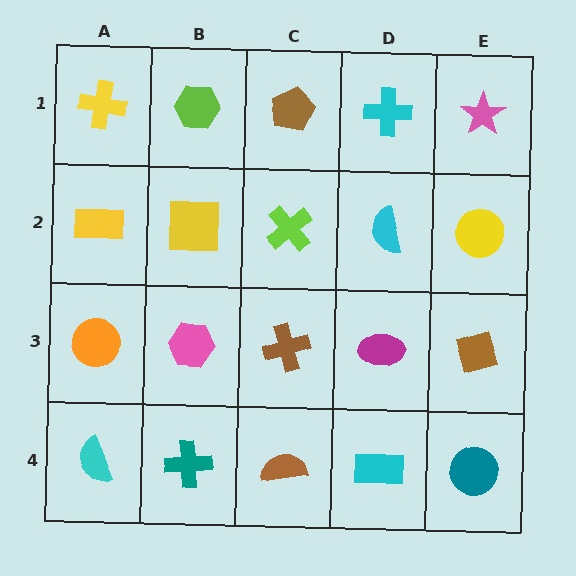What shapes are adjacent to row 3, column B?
A yellow square (row 2, column B), a teal cross (row 4, column B), an orange circle (row 3, column A), a brown cross (row 3, column C).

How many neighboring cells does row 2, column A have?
3.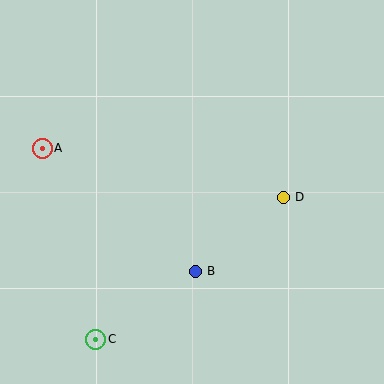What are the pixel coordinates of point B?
Point B is at (195, 271).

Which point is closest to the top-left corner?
Point A is closest to the top-left corner.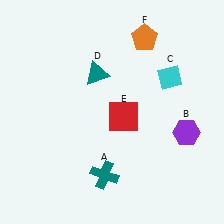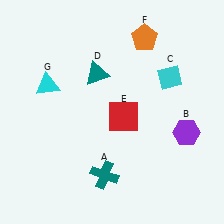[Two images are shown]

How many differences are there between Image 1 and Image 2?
There is 1 difference between the two images.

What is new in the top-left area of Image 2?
A cyan triangle (G) was added in the top-left area of Image 2.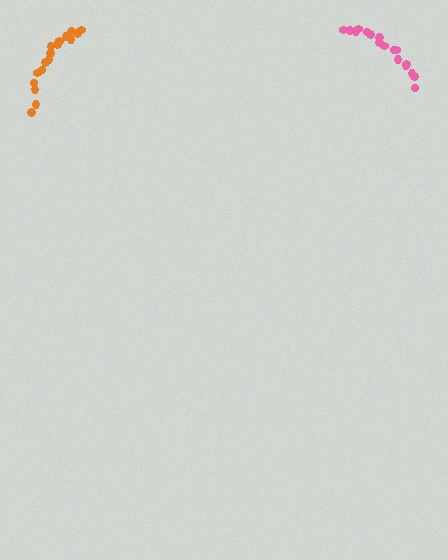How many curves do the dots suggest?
There are 2 distinct paths.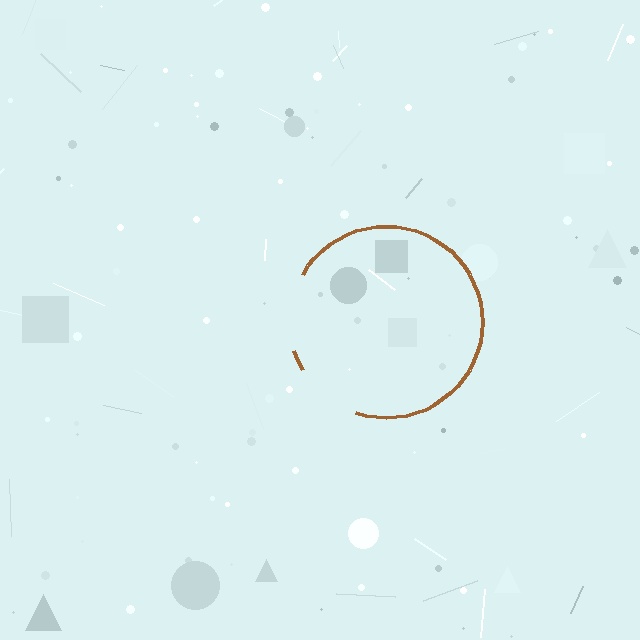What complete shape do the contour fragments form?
The contour fragments form a circle.